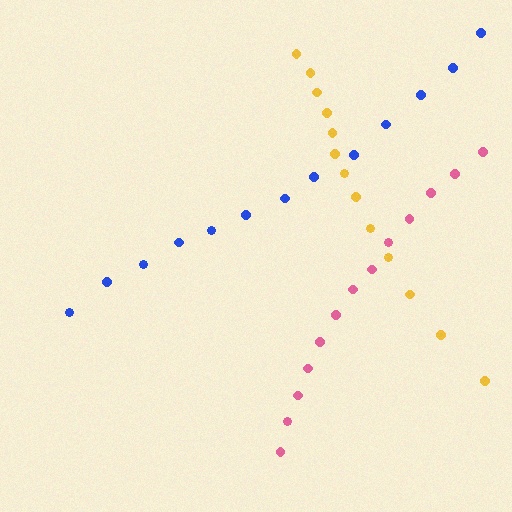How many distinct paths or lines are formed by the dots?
There are 3 distinct paths.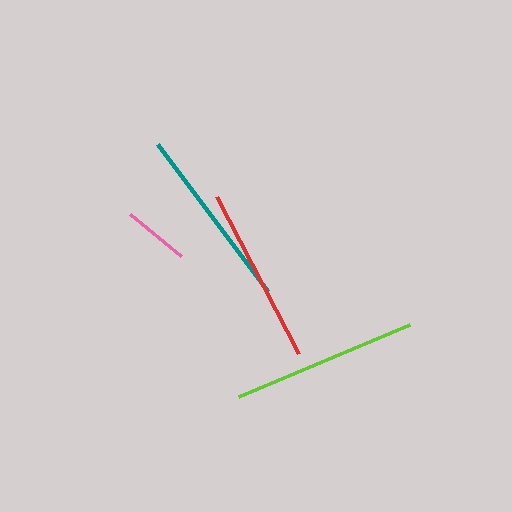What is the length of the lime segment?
The lime segment is approximately 185 pixels long.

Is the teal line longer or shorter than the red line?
The teal line is longer than the red line.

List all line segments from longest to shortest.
From longest to shortest: lime, teal, red, pink.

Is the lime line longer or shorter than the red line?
The lime line is longer than the red line.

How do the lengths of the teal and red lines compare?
The teal and red lines are approximately the same length.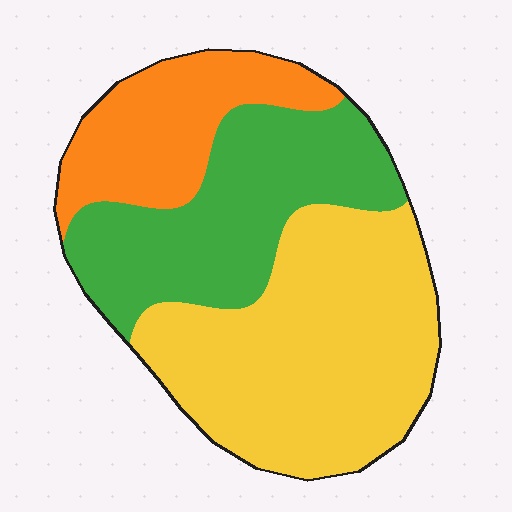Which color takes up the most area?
Yellow, at roughly 45%.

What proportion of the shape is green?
Green covers roughly 35% of the shape.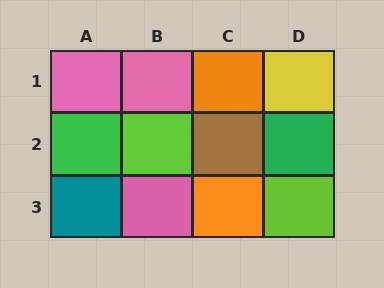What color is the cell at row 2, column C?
Brown.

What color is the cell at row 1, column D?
Yellow.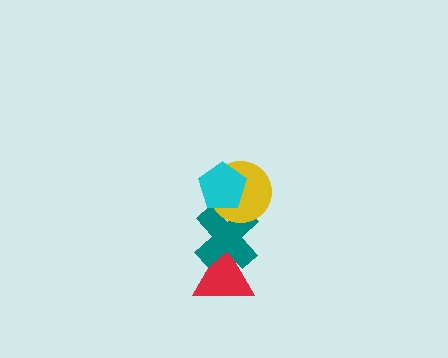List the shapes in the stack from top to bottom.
From top to bottom: the cyan pentagon, the yellow circle, the teal cross, the red triangle.